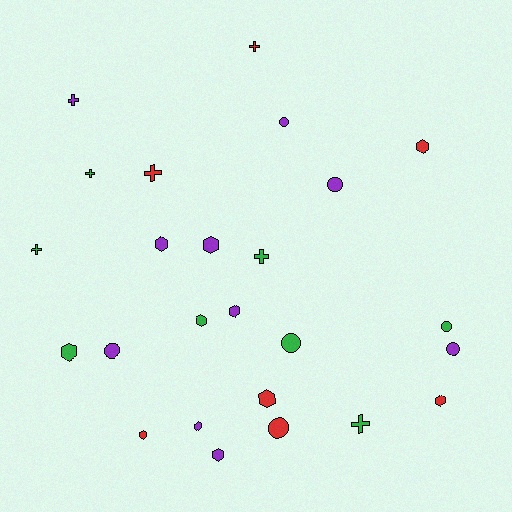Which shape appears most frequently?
Hexagon, with 11 objects.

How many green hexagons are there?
There are 2 green hexagons.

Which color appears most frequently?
Purple, with 10 objects.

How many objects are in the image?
There are 25 objects.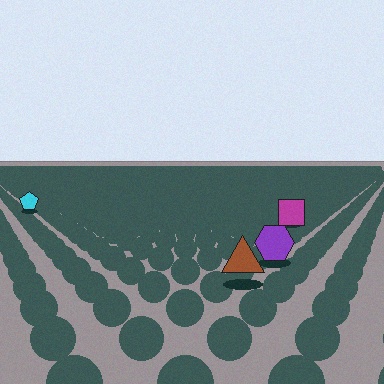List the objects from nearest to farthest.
From nearest to farthest: the brown triangle, the purple hexagon, the magenta square, the cyan pentagon.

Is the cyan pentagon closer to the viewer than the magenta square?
No. The magenta square is closer — you can tell from the texture gradient: the ground texture is coarser near it.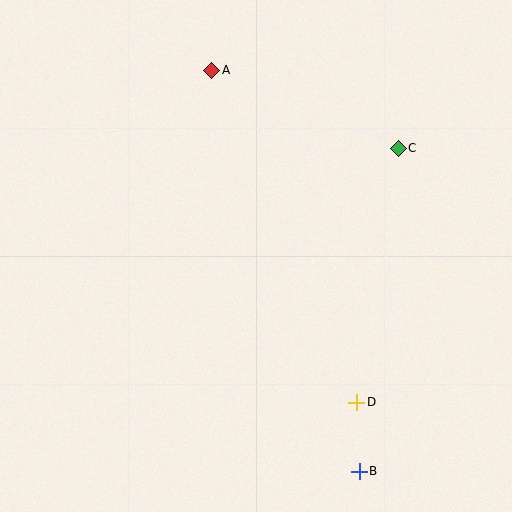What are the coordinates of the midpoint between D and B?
The midpoint between D and B is at (358, 437).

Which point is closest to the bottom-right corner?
Point B is closest to the bottom-right corner.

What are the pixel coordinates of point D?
Point D is at (357, 402).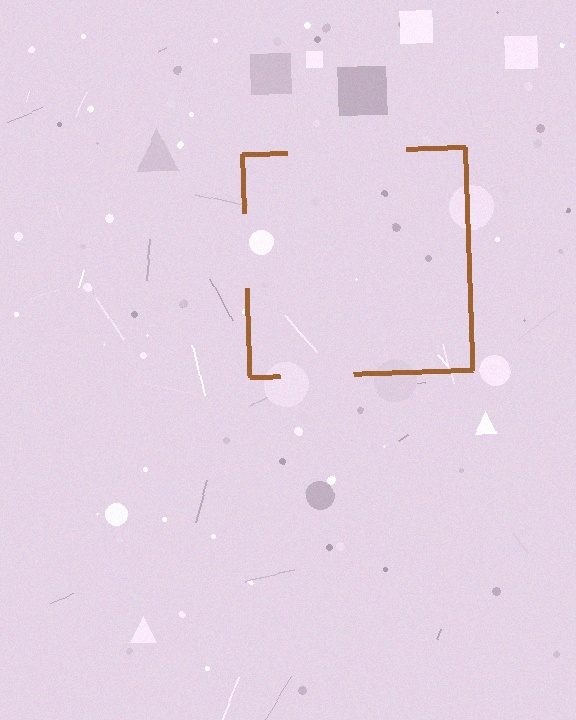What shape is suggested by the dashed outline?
The dashed outline suggests a square.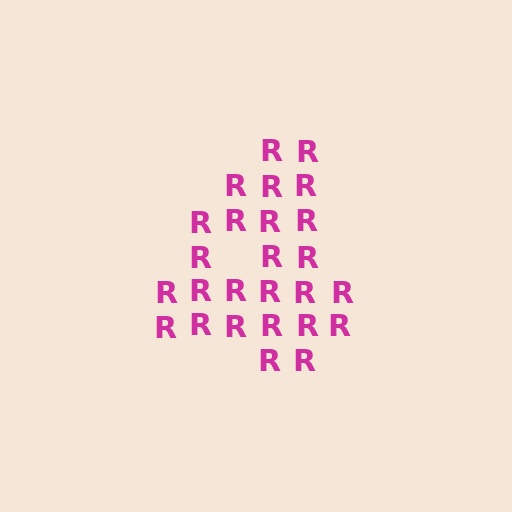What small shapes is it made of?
It is made of small letter R's.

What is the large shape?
The large shape is the digit 4.